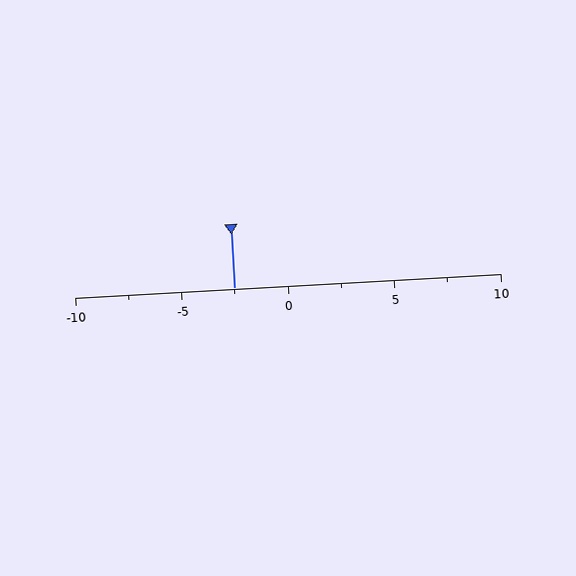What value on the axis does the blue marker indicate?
The marker indicates approximately -2.5.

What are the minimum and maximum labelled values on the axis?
The axis runs from -10 to 10.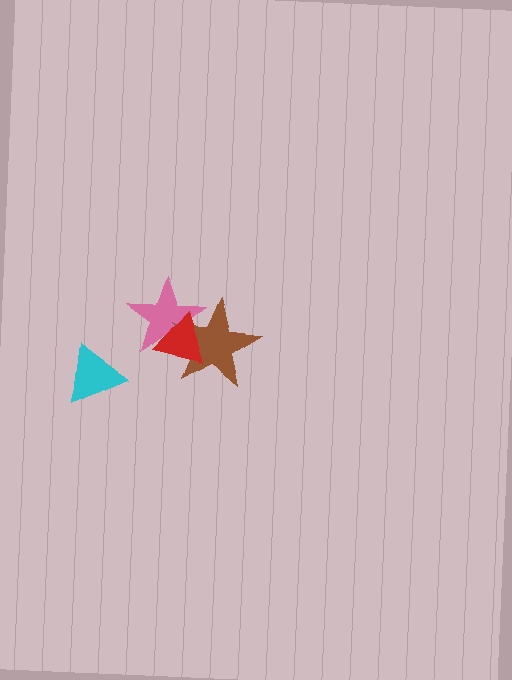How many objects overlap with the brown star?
2 objects overlap with the brown star.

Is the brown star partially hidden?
Yes, it is partially covered by another shape.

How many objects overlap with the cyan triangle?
0 objects overlap with the cyan triangle.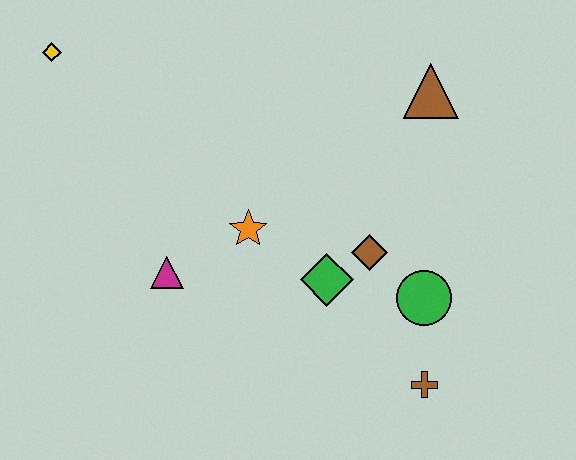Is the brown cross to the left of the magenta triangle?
No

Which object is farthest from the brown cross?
The yellow diamond is farthest from the brown cross.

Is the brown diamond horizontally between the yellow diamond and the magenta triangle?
No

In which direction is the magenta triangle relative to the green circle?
The magenta triangle is to the left of the green circle.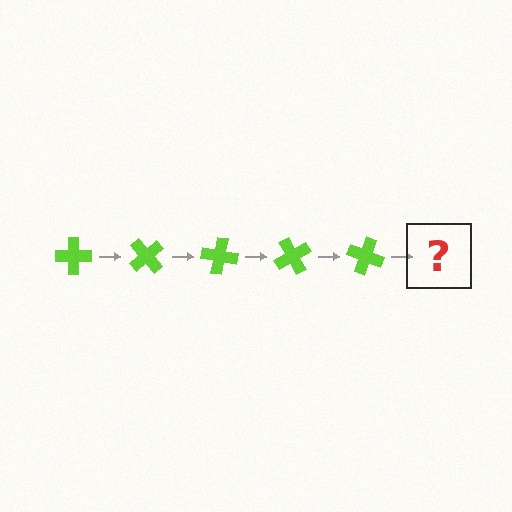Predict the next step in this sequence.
The next step is a lime cross rotated 250 degrees.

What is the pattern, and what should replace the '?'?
The pattern is that the cross rotates 50 degrees each step. The '?' should be a lime cross rotated 250 degrees.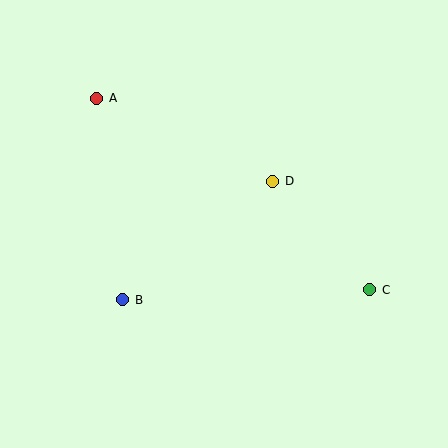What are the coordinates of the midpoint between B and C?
The midpoint between B and C is at (246, 295).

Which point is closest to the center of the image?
Point D at (273, 181) is closest to the center.